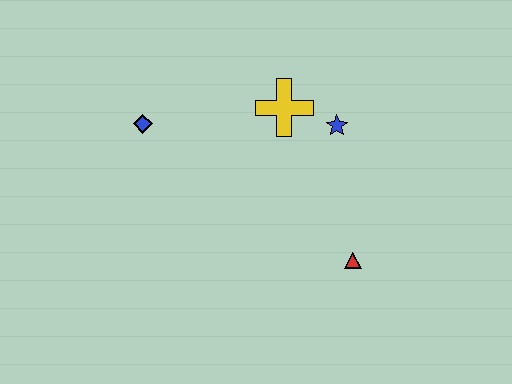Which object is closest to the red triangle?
The blue star is closest to the red triangle.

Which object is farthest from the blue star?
The blue diamond is farthest from the blue star.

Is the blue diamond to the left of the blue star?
Yes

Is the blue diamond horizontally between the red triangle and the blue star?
No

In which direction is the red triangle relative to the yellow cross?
The red triangle is below the yellow cross.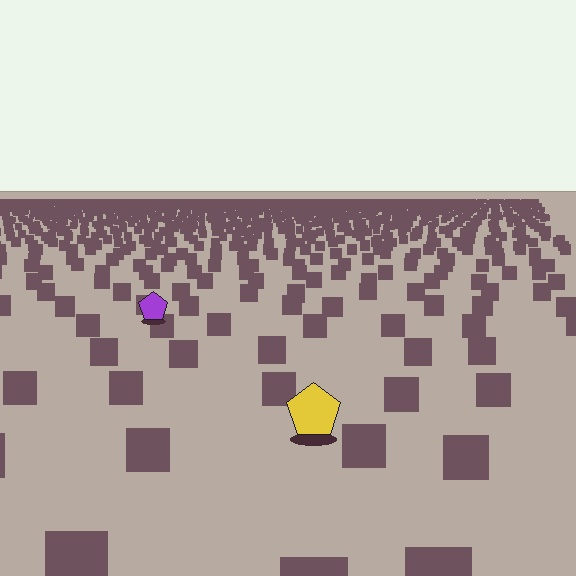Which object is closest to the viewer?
The yellow pentagon is closest. The texture marks near it are larger and more spread out.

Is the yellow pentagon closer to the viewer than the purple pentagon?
Yes. The yellow pentagon is closer — you can tell from the texture gradient: the ground texture is coarser near it.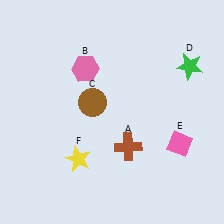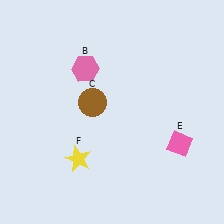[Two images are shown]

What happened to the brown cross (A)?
The brown cross (A) was removed in Image 2. It was in the bottom-right area of Image 1.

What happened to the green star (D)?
The green star (D) was removed in Image 2. It was in the top-right area of Image 1.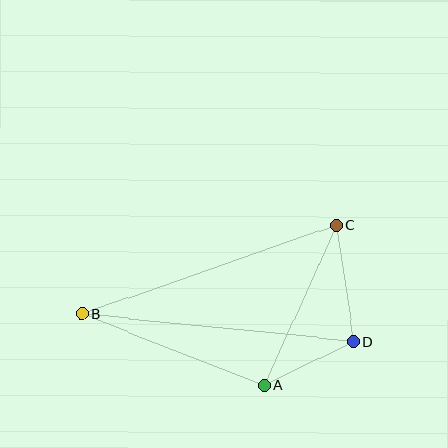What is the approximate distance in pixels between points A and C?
The distance between A and C is approximately 176 pixels.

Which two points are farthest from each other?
Points B and D are farthest from each other.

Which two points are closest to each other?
Points A and D are closest to each other.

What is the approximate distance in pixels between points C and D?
The distance between C and D is approximately 118 pixels.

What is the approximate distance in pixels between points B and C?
The distance between B and C is approximately 270 pixels.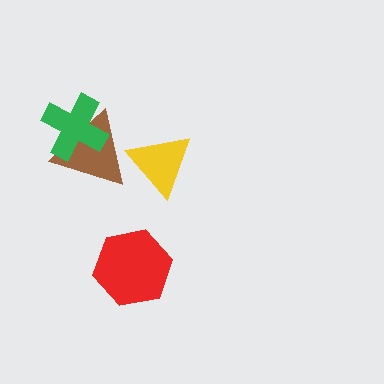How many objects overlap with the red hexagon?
0 objects overlap with the red hexagon.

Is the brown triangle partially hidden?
Yes, it is partially covered by another shape.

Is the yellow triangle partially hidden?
No, no other shape covers it.